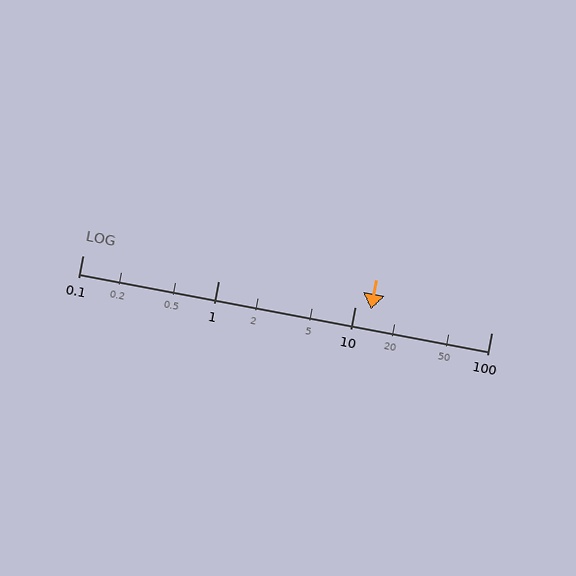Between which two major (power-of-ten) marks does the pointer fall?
The pointer is between 10 and 100.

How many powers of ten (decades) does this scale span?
The scale spans 3 decades, from 0.1 to 100.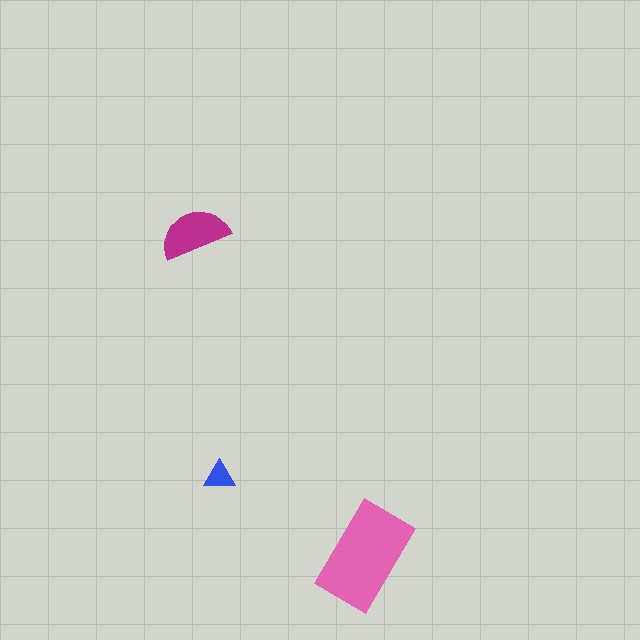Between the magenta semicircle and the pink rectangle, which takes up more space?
The pink rectangle.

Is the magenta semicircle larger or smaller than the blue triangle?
Larger.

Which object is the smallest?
The blue triangle.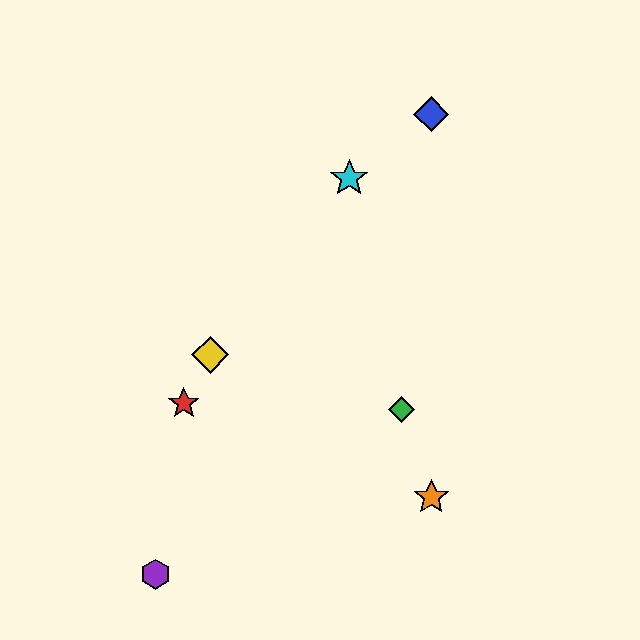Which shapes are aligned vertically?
The blue diamond, the orange star are aligned vertically.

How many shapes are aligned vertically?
2 shapes (the blue diamond, the orange star) are aligned vertically.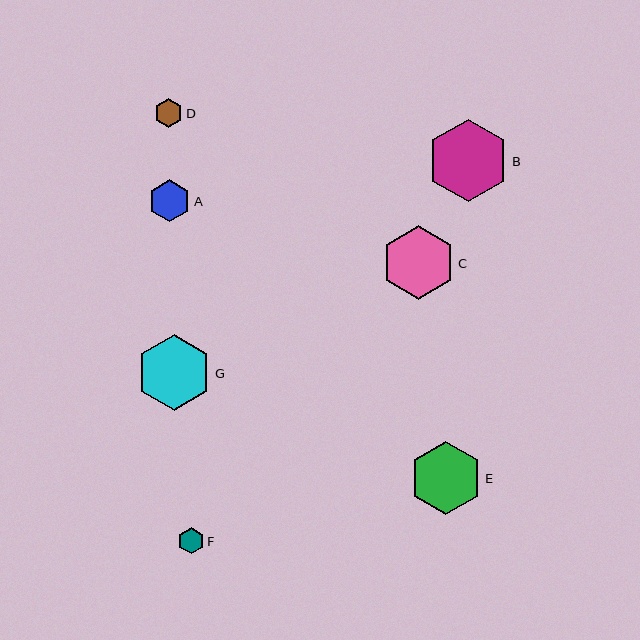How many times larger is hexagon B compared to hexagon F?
Hexagon B is approximately 3.2 times the size of hexagon F.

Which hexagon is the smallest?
Hexagon F is the smallest with a size of approximately 26 pixels.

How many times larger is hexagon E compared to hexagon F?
Hexagon E is approximately 2.8 times the size of hexagon F.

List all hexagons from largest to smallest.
From largest to smallest: B, G, C, E, A, D, F.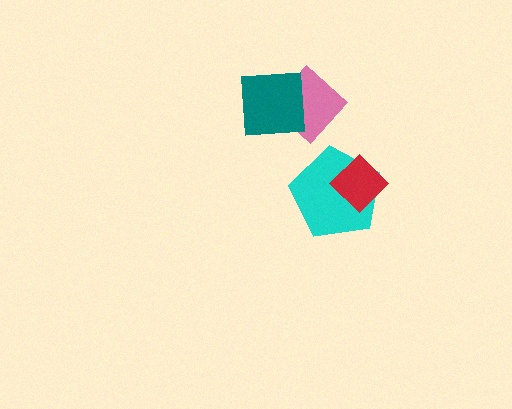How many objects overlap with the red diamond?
1 object overlaps with the red diamond.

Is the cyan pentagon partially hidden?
Yes, it is partially covered by another shape.